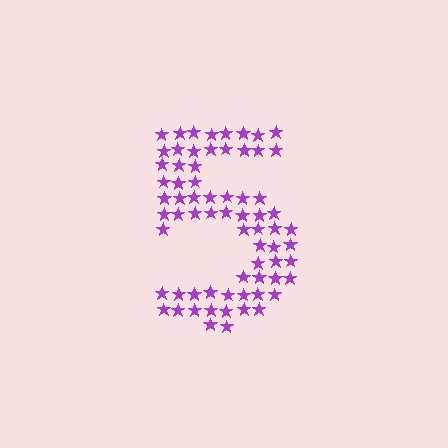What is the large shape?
The large shape is the digit 5.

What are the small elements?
The small elements are stars.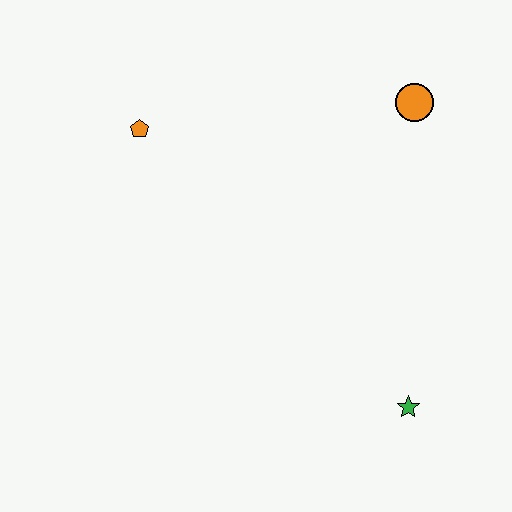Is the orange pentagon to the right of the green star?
No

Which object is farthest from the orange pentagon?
The green star is farthest from the orange pentagon.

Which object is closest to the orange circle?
The orange pentagon is closest to the orange circle.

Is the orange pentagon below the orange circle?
Yes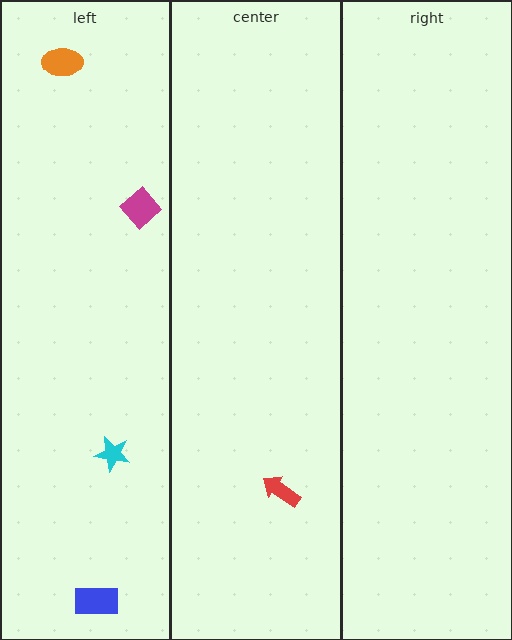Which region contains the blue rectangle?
The left region.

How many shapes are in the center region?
1.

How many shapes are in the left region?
4.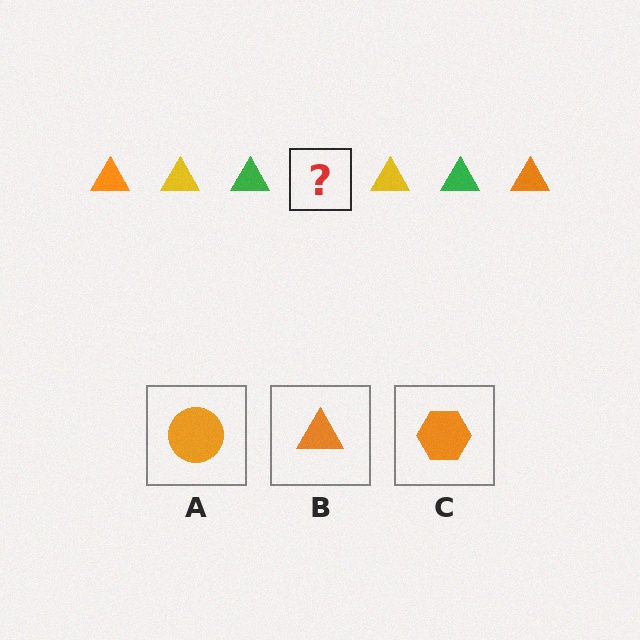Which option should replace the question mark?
Option B.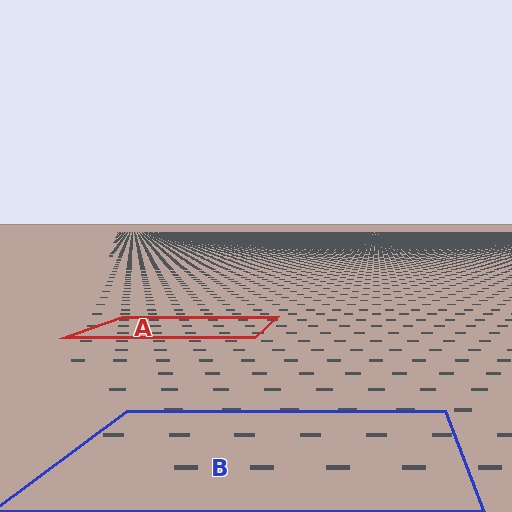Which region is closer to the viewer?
Region B is closer. The texture elements there are larger and more spread out.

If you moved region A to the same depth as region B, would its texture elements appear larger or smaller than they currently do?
They would appear larger. At a closer depth, the same texture elements are projected at a bigger on-screen size.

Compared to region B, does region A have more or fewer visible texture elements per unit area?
Region A has more texture elements per unit area — they are packed more densely because it is farther away.